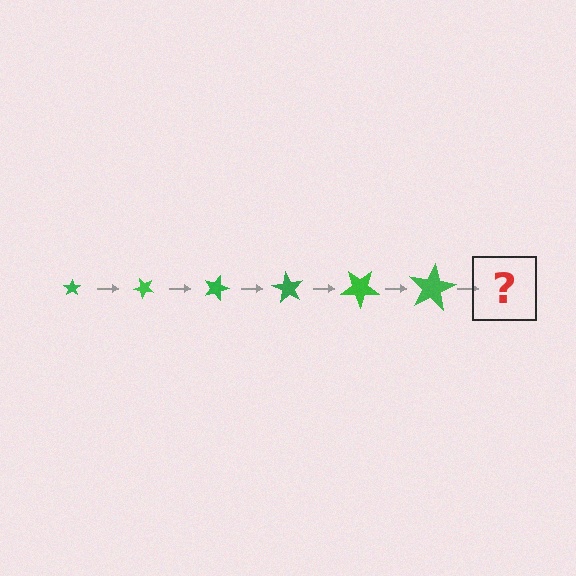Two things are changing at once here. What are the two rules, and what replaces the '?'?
The two rules are that the star grows larger each step and it rotates 45 degrees each step. The '?' should be a star, larger than the previous one and rotated 270 degrees from the start.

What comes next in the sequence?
The next element should be a star, larger than the previous one and rotated 270 degrees from the start.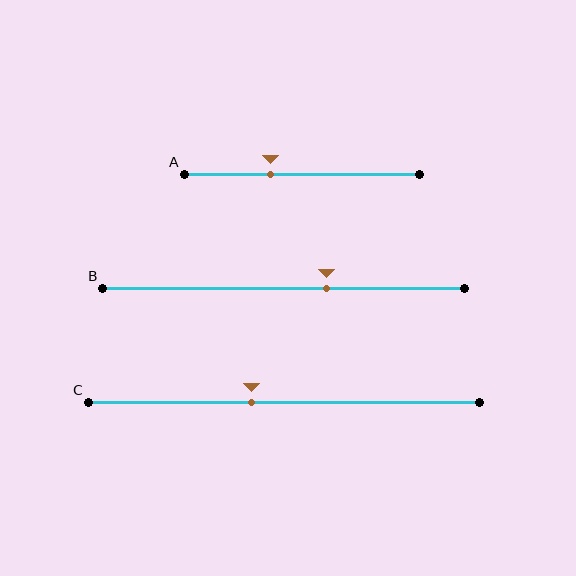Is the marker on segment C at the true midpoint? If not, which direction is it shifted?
No, the marker on segment C is shifted to the left by about 8% of the segment length.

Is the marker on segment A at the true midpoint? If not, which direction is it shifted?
No, the marker on segment A is shifted to the left by about 13% of the segment length.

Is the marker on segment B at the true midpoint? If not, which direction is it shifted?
No, the marker on segment B is shifted to the right by about 12% of the segment length.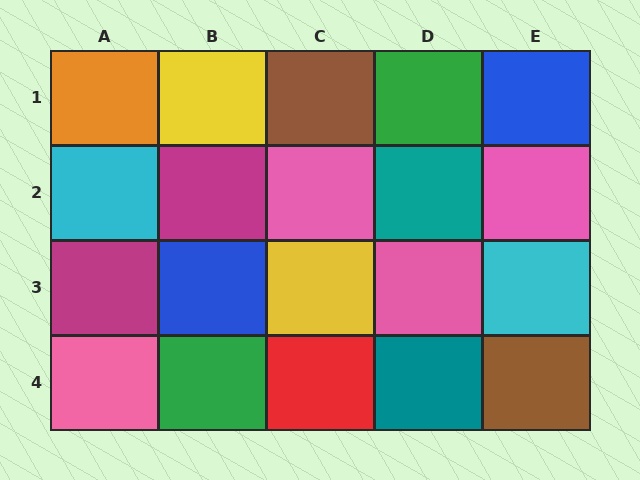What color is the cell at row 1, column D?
Green.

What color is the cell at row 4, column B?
Green.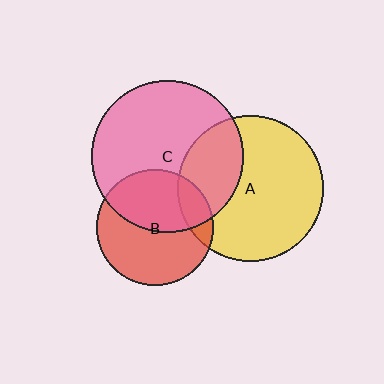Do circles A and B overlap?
Yes.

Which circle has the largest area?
Circle C (pink).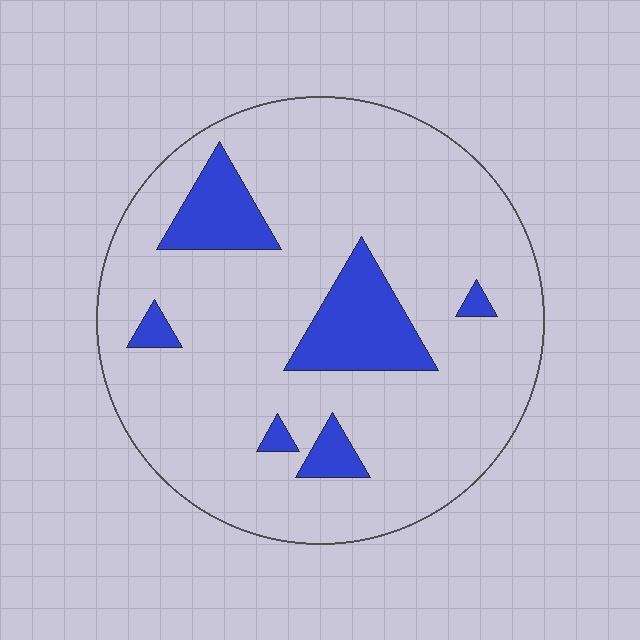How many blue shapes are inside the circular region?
6.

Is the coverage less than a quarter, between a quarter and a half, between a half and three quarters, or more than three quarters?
Less than a quarter.